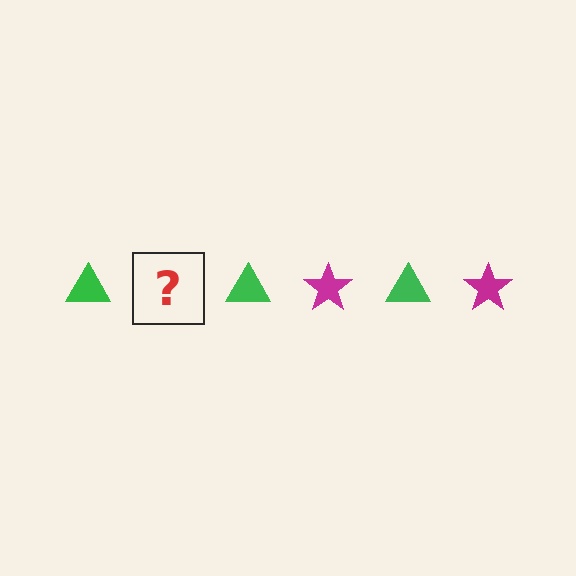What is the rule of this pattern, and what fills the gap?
The rule is that the pattern alternates between green triangle and magenta star. The gap should be filled with a magenta star.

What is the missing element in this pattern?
The missing element is a magenta star.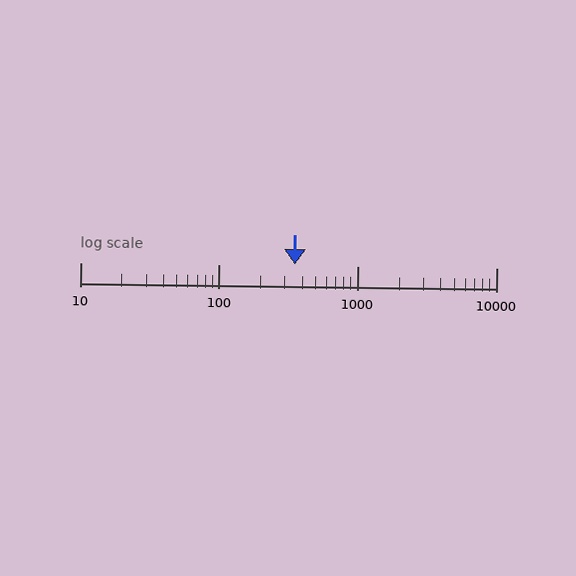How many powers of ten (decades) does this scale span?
The scale spans 3 decades, from 10 to 10000.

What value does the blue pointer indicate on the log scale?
The pointer indicates approximately 350.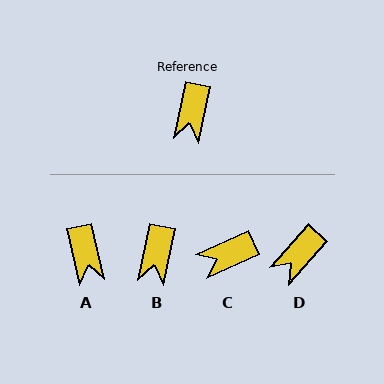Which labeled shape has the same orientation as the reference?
B.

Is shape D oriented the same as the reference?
No, it is off by about 30 degrees.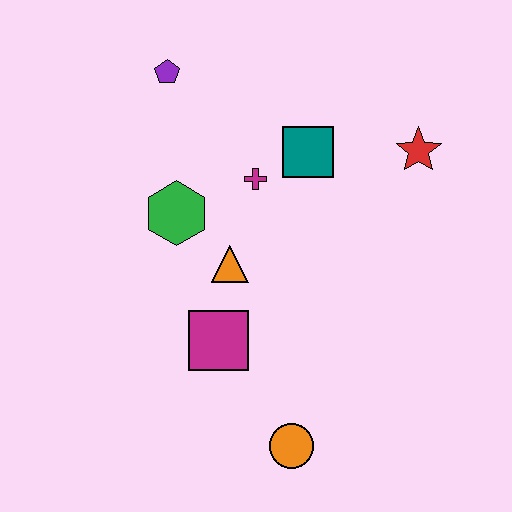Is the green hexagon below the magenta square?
No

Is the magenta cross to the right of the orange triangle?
Yes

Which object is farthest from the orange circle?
The purple pentagon is farthest from the orange circle.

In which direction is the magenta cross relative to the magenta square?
The magenta cross is above the magenta square.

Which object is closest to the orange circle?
The magenta square is closest to the orange circle.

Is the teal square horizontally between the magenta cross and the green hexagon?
No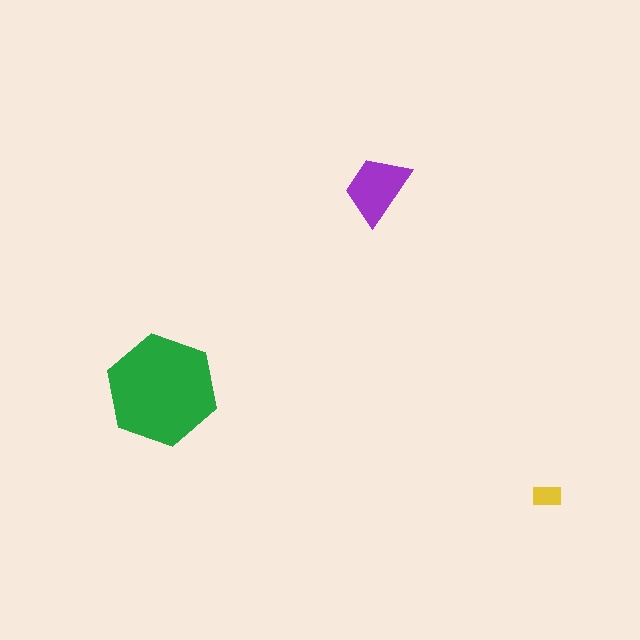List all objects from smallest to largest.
The yellow rectangle, the purple trapezoid, the green hexagon.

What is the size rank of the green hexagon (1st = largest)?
1st.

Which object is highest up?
The purple trapezoid is topmost.